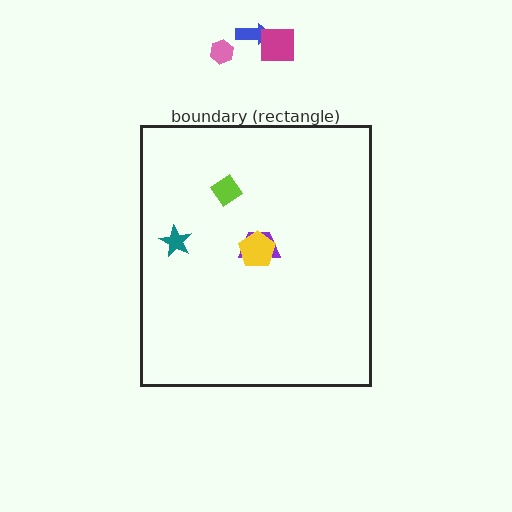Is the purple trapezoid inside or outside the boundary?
Inside.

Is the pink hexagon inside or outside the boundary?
Outside.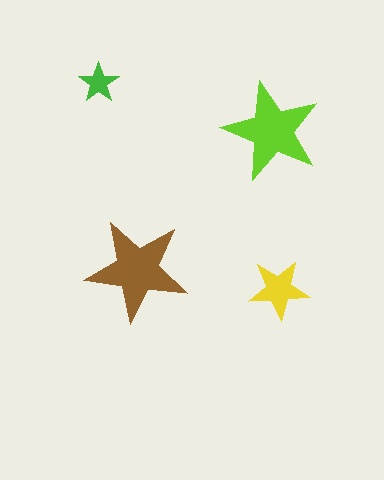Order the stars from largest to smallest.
the brown one, the lime one, the yellow one, the green one.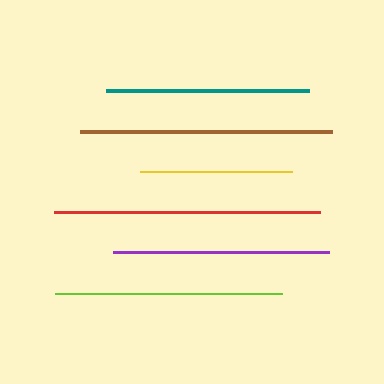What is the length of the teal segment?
The teal segment is approximately 202 pixels long.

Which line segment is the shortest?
The yellow line is the shortest at approximately 152 pixels.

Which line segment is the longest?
The red line is the longest at approximately 265 pixels.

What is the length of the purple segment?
The purple segment is approximately 216 pixels long.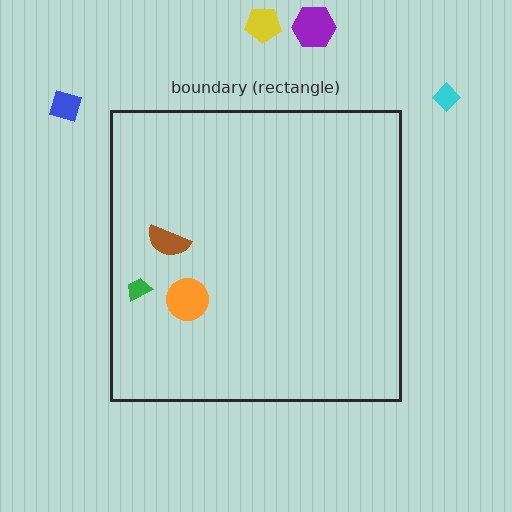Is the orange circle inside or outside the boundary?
Inside.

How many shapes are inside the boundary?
3 inside, 4 outside.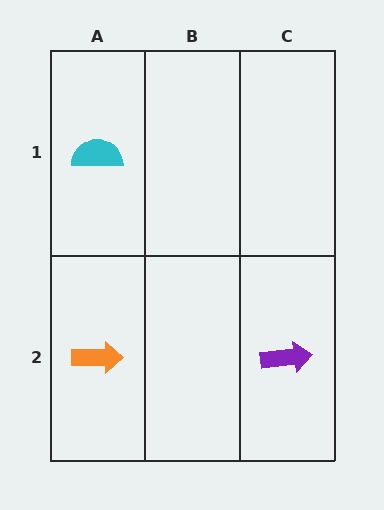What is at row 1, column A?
A cyan semicircle.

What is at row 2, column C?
A purple arrow.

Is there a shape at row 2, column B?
No, that cell is empty.